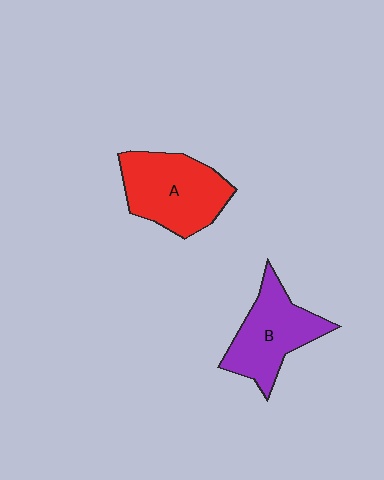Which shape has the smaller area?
Shape B (purple).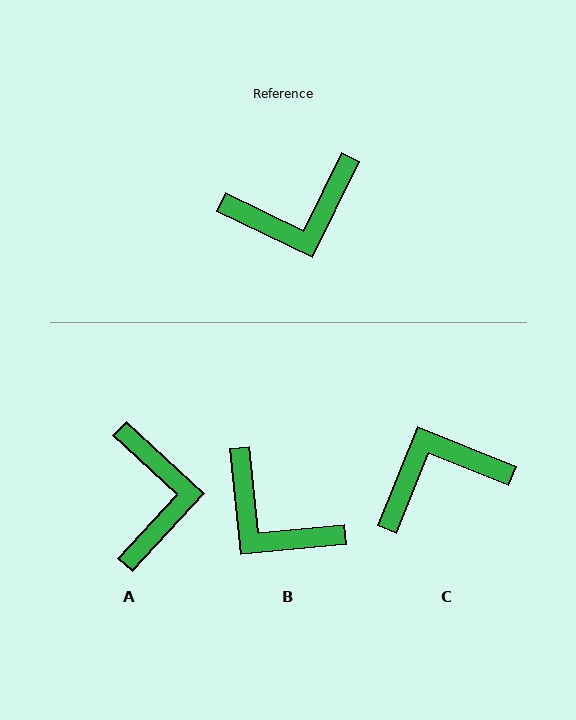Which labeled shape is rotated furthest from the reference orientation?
C, about 176 degrees away.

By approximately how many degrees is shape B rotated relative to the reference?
Approximately 58 degrees clockwise.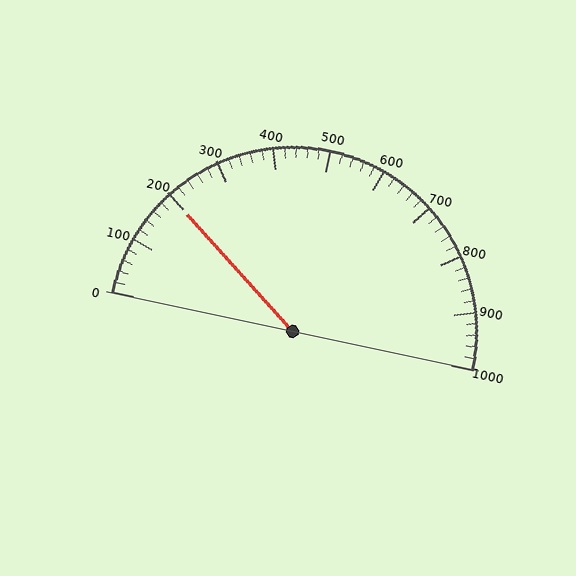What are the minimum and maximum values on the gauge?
The gauge ranges from 0 to 1000.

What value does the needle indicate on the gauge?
The needle indicates approximately 200.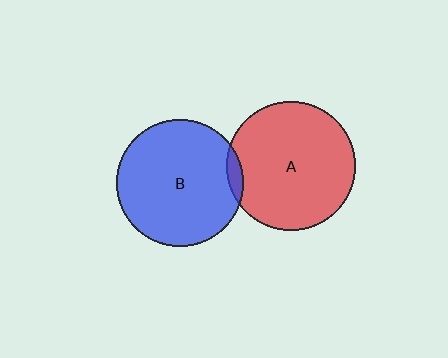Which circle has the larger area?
Circle A (red).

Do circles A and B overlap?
Yes.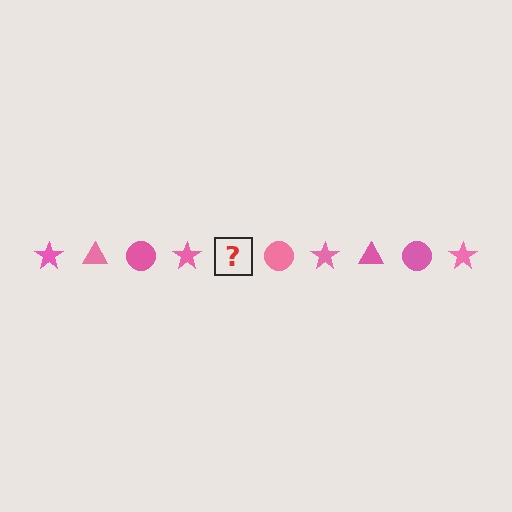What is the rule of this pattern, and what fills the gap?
The rule is that the pattern cycles through star, triangle, circle shapes in pink. The gap should be filled with a pink triangle.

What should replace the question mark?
The question mark should be replaced with a pink triangle.